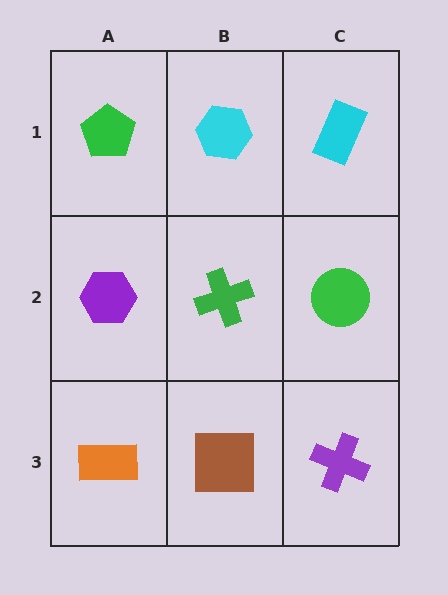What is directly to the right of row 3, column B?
A purple cross.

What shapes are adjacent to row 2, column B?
A cyan hexagon (row 1, column B), a brown square (row 3, column B), a purple hexagon (row 2, column A), a green circle (row 2, column C).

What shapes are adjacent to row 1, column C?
A green circle (row 2, column C), a cyan hexagon (row 1, column B).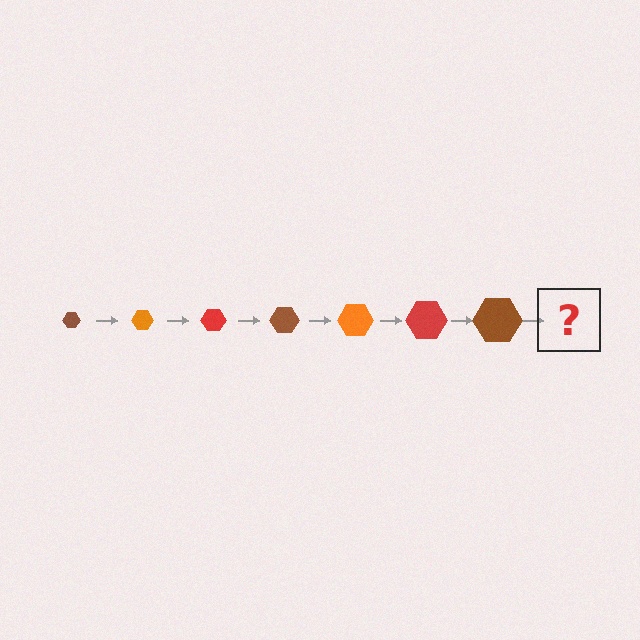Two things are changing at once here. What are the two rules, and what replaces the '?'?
The two rules are that the hexagon grows larger each step and the color cycles through brown, orange, and red. The '?' should be an orange hexagon, larger than the previous one.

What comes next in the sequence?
The next element should be an orange hexagon, larger than the previous one.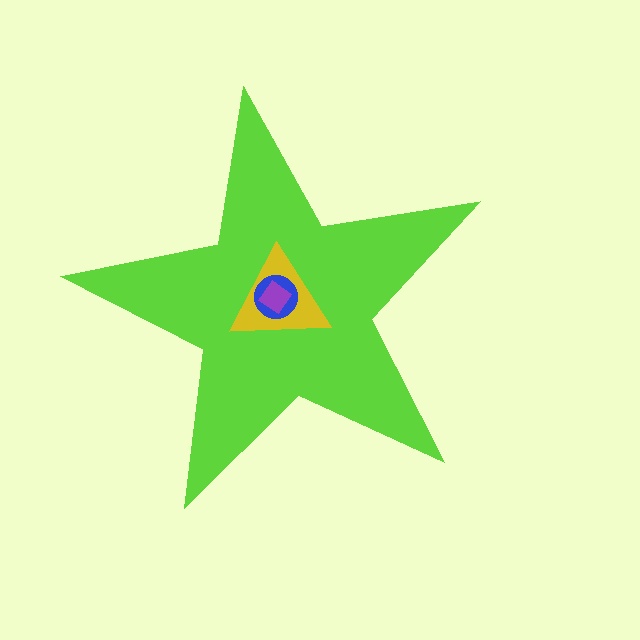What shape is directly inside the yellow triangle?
The blue circle.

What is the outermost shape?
The lime star.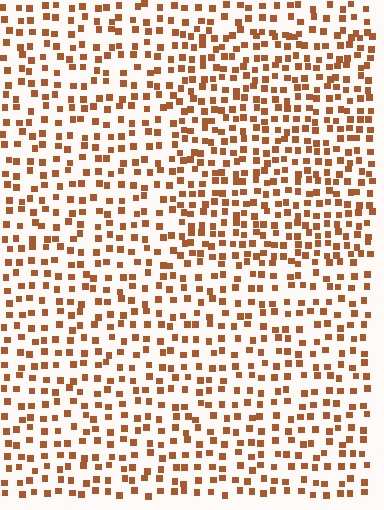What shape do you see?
I see a rectangle.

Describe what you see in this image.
The image contains small brown elements arranged at two different densities. A rectangle-shaped region is visible where the elements are more densely packed than the surrounding area.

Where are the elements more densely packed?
The elements are more densely packed inside the rectangle boundary.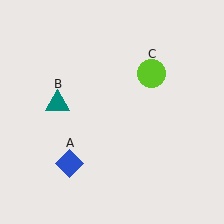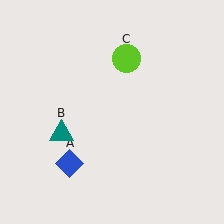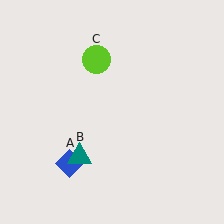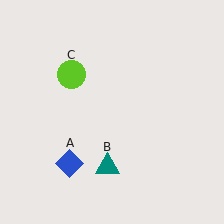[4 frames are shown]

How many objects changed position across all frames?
2 objects changed position: teal triangle (object B), lime circle (object C).